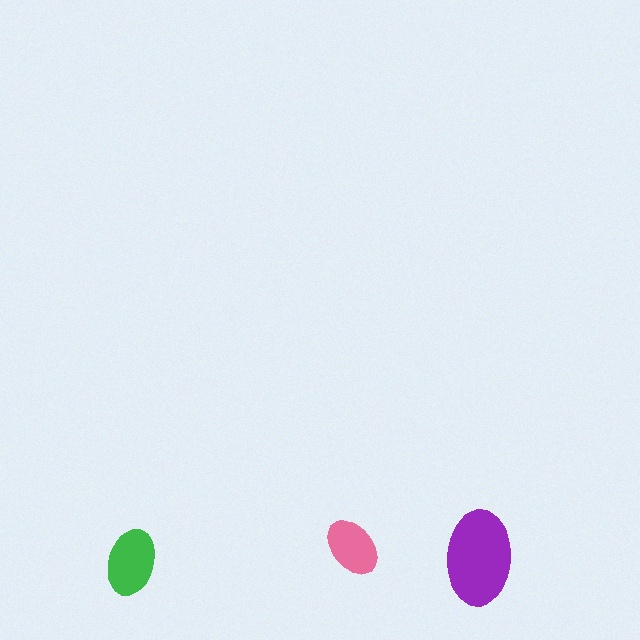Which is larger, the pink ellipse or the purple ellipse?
The purple one.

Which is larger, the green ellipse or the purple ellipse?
The purple one.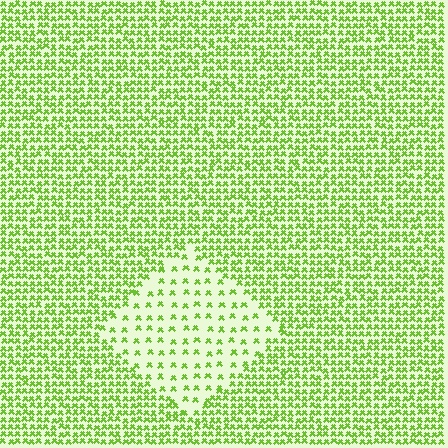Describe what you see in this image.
The image contains small lime elements arranged at two different densities. A diamond-shaped region is visible where the elements are less densely packed than the surrounding area.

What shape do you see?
I see a diamond.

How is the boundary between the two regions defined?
The boundary is defined by a change in element density (approximately 2.8x ratio). All elements are the same color, size, and shape.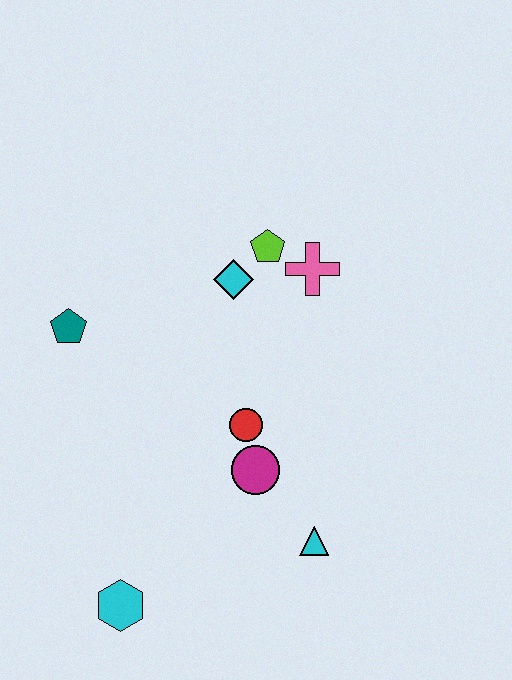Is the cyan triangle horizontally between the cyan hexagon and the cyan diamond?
No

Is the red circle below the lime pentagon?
Yes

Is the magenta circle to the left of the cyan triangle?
Yes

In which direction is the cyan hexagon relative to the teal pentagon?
The cyan hexagon is below the teal pentagon.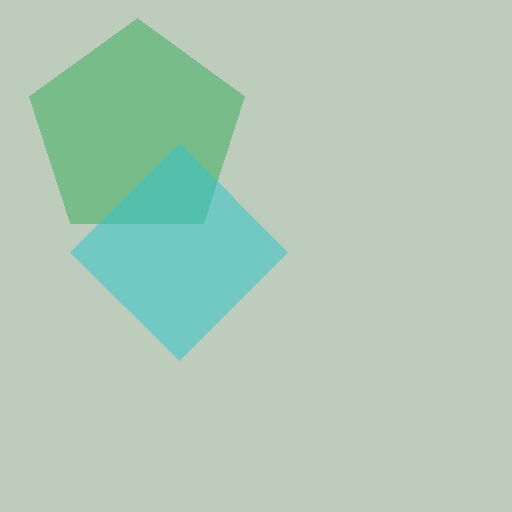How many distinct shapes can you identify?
There are 2 distinct shapes: a green pentagon, a cyan diamond.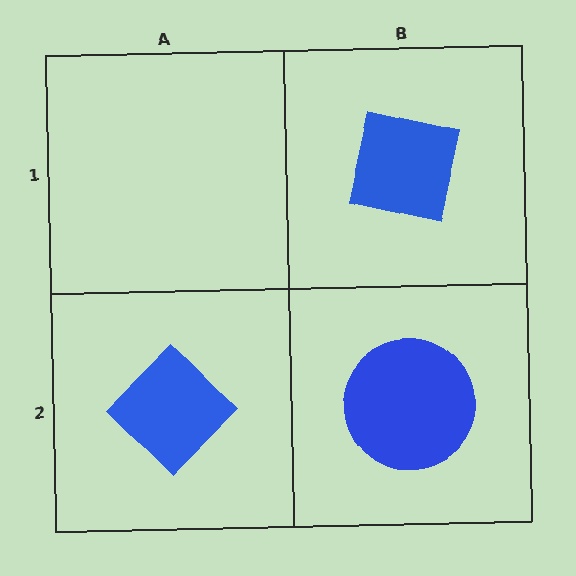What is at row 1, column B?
A blue square.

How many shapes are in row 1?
1 shape.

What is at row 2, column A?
A blue diamond.